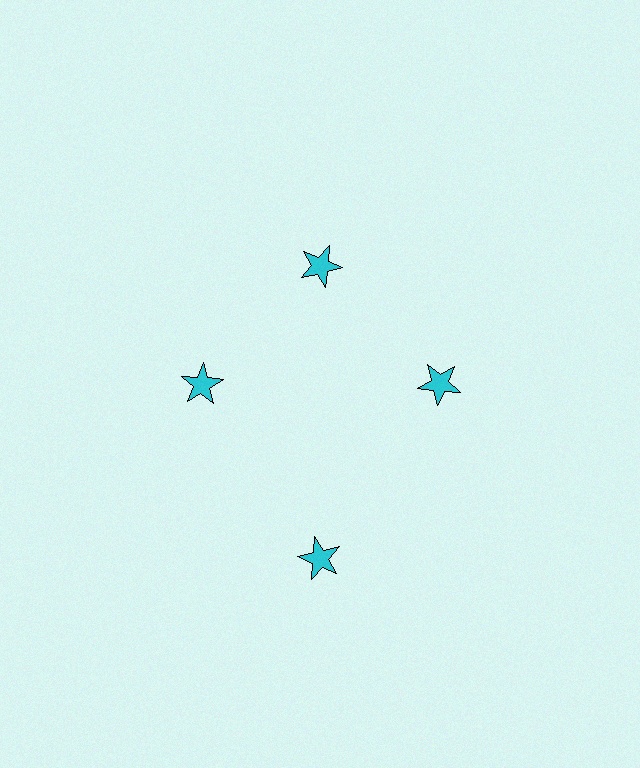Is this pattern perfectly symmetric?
No. The 4 cyan stars are arranged in a ring, but one element near the 6 o'clock position is pushed outward from the center, breaking the 4-fold rotational symmetry.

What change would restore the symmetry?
The symmetry would be restored by moving it inward, back onto the ring so that all 4 stars sit at equal angles and equal distance from the center.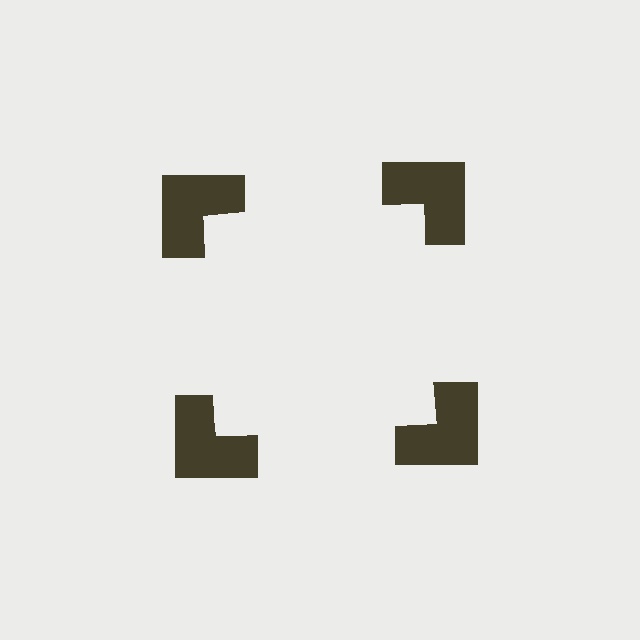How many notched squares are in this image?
There are 4 — one at each vertex of the illusory square.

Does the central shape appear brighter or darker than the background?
It typically appears slightly brighter than the background, even though no actual brightness change is drawn.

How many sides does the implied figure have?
4 sides.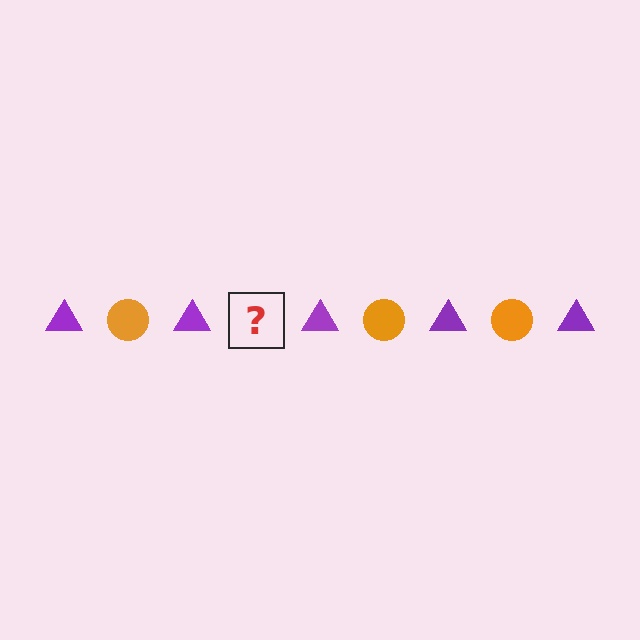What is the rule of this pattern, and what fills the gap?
The rule is that the pattern alternates between purple triangle and orange circle. The gap should be filled with an orange circle.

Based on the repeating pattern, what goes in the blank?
The blank should be an orange circle.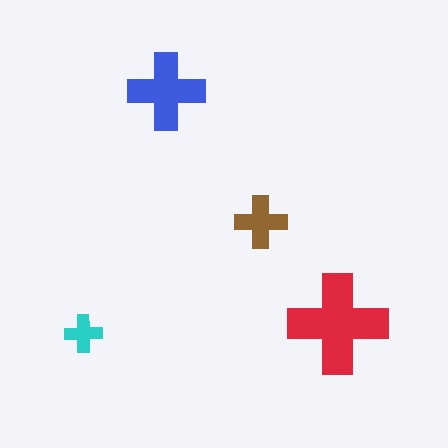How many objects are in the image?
There are 4 objects in the image.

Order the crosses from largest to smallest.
the red one, the blue one, the brown one, the cyan one.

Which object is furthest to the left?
The cyan cross is leftmost.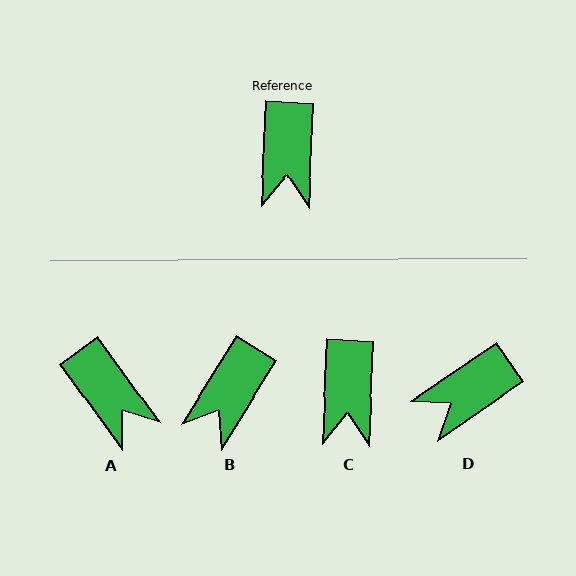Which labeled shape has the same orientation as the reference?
C.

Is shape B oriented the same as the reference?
No, it is off by about 30 degrees.